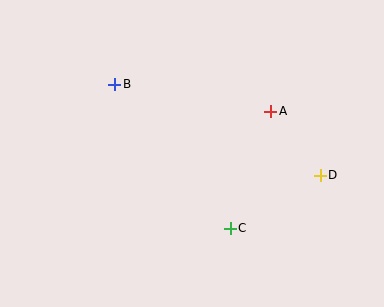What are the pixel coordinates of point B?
Point B is at (115, 84).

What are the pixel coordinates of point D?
Point D is at (320, 175).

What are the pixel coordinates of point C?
Point C is at (230, 228).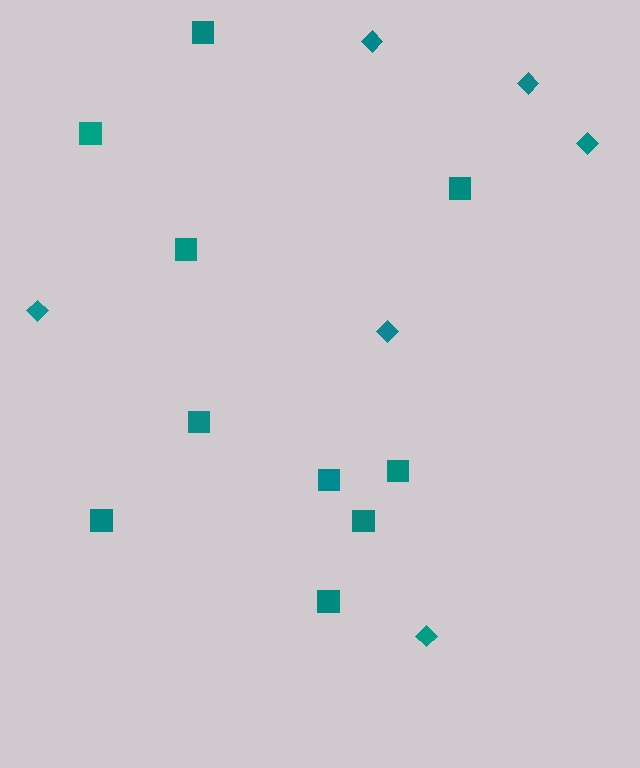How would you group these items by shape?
There are 2 groups: one group of squares (10) and one group of diamonds (6).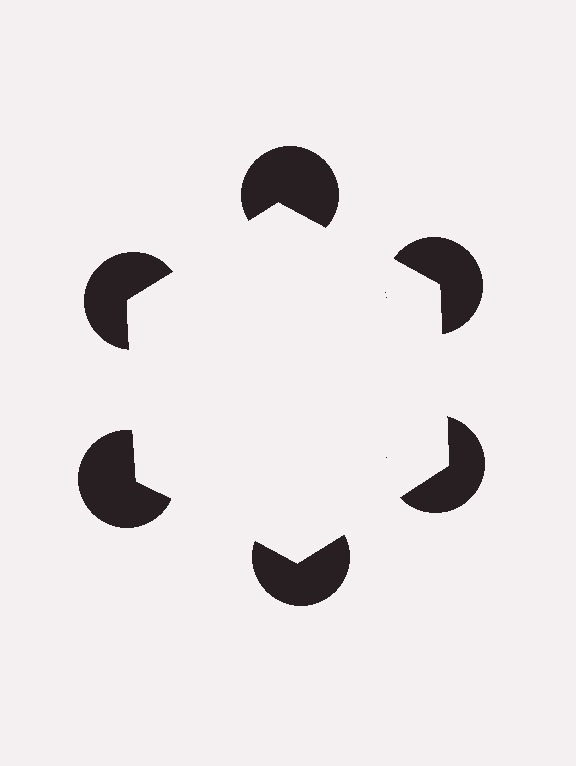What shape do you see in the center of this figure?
An illusory hexagon — its edges are inferred from the aligned wedge cuts in the pac-man discs, not physically drawn.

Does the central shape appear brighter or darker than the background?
It typically appears slightly brighter than the background, even though no actual brightness change is drawn.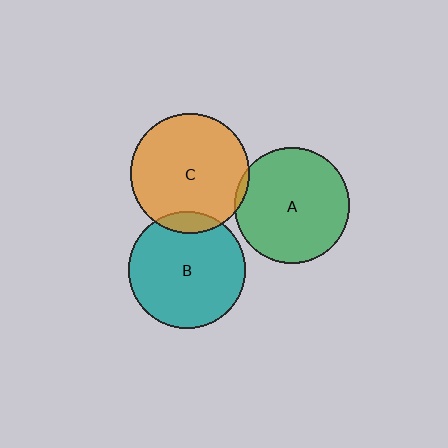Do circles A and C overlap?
Yes.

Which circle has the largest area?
Circle C (orange).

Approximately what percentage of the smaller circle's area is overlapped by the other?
Approximately 5%.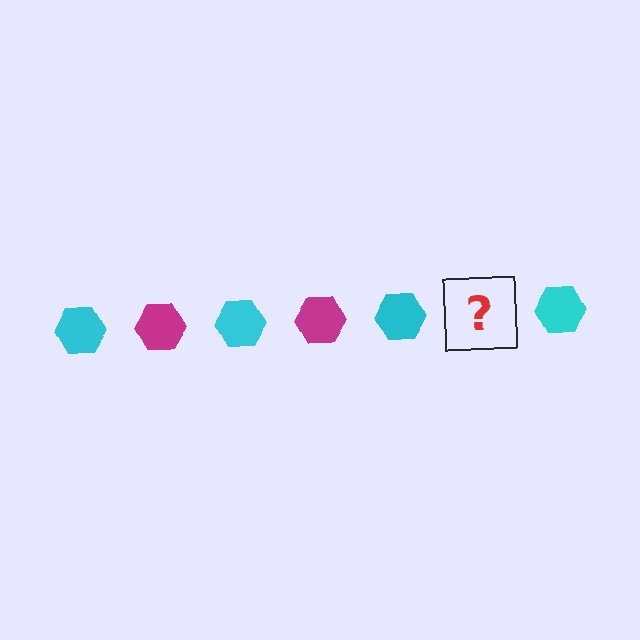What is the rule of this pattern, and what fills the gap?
The rule is that the pattern cycles through cyan, magenta hexagons. The gap should be filled with a magenta hexagon.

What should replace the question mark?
The question mark should be replaced with a magenta hexagon.